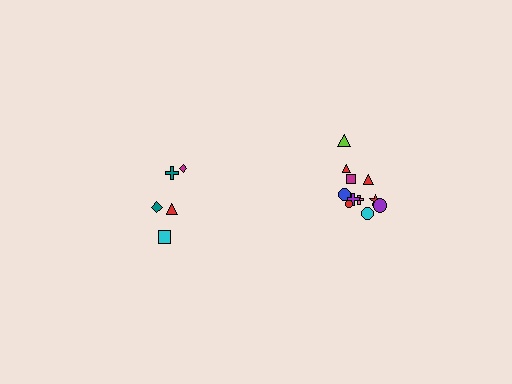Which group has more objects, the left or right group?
The right group.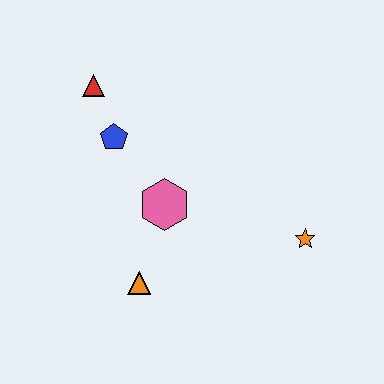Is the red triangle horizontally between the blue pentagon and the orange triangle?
No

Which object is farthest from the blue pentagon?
The orange star is farthest from the blue pentagon.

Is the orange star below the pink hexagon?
Yes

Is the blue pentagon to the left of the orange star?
Yes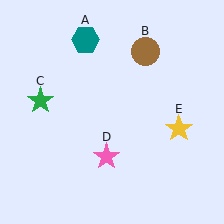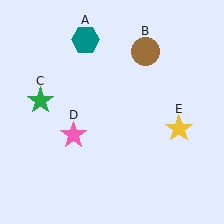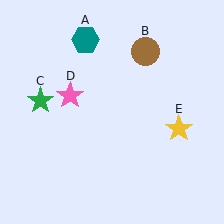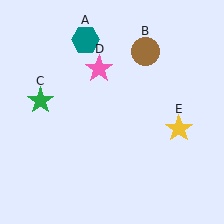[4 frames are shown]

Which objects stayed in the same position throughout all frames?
Teal hexagon (object A) and brown circle (object B) and green star (object C) and yellow star (object E) remained stationary.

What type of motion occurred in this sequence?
The pink star (object D) rotated clockwise around the center of the scene.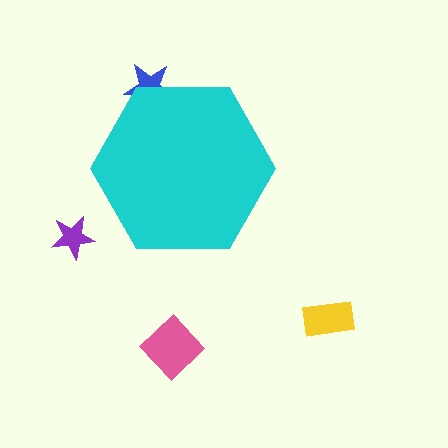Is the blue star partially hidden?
Yes, the blue star is partially hidden behind the cyan hexagon.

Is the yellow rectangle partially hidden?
No, the yellow rectangle is fully visible.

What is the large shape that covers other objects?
A cyan hexagon.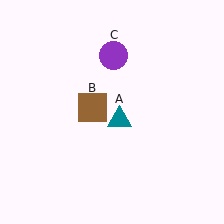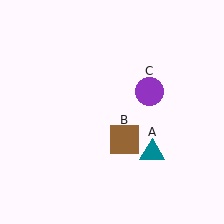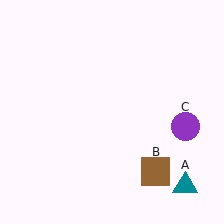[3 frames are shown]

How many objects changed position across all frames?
3 objects changed position: teal triangle (object A), brown square (object B), purple circle (object C).